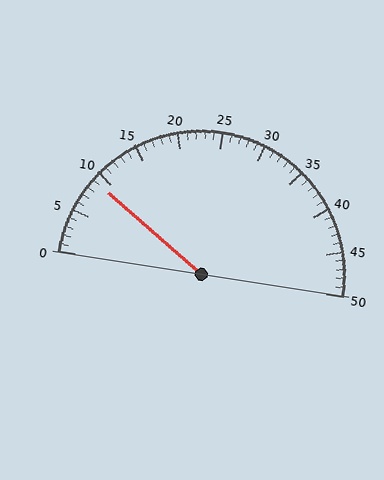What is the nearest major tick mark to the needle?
The nearest major tick mark is 10.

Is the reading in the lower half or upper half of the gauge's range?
The reading is in the lower half of the range (0 to 50).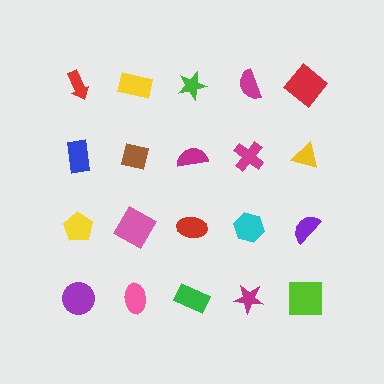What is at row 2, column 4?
A magenta cross.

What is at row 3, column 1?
A yellow pentagon.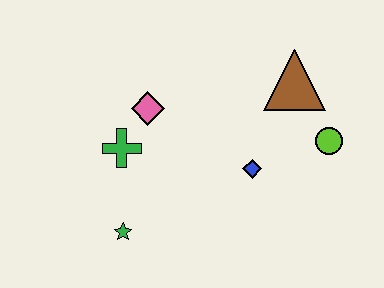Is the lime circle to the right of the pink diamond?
Yes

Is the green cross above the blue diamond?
Yes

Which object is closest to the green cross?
The pink diamond is closest to the green cross.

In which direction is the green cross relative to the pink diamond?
The green cross is below the pink diamond.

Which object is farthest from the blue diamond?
The green star is farthest from the blue diamond.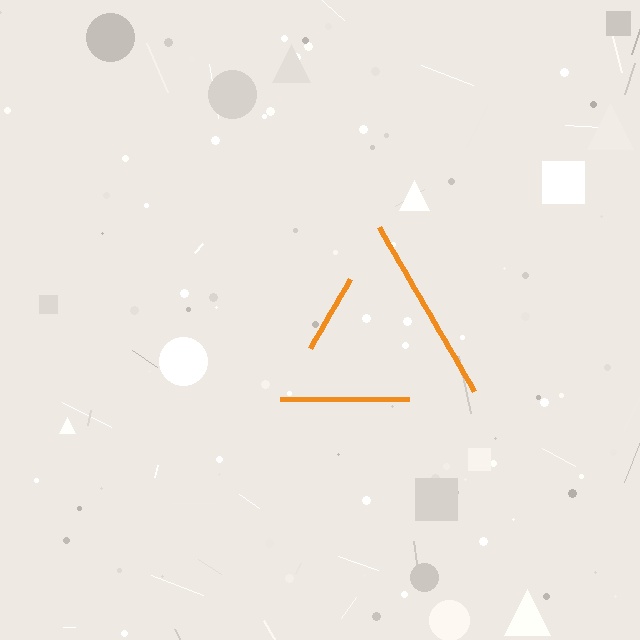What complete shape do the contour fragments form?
The contour fragments form a triangle.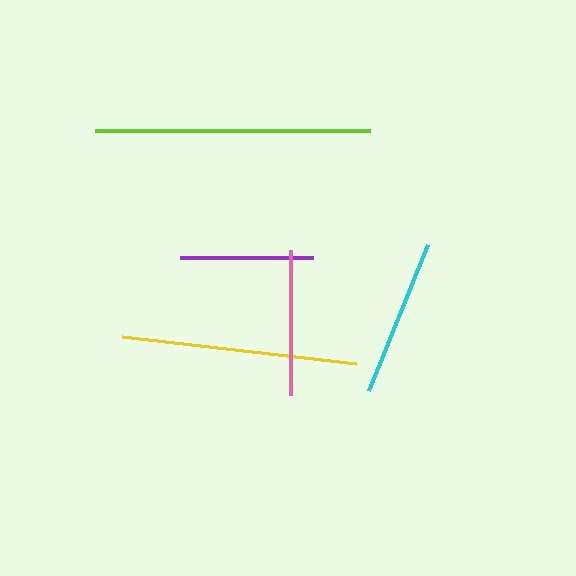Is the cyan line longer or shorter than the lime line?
The lime line is longer than the cyan line.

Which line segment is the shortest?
The purple line is the shortest at approximately 132 pixels.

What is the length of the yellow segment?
The yellow segment is approximately 235 pixels long.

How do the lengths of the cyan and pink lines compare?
The cyan and pink lines are approximately the same length.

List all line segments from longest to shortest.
From longest to shortest: lime, yellow, cyan, pink, purple.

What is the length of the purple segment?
The purple segment is approximately 132 pixels long.